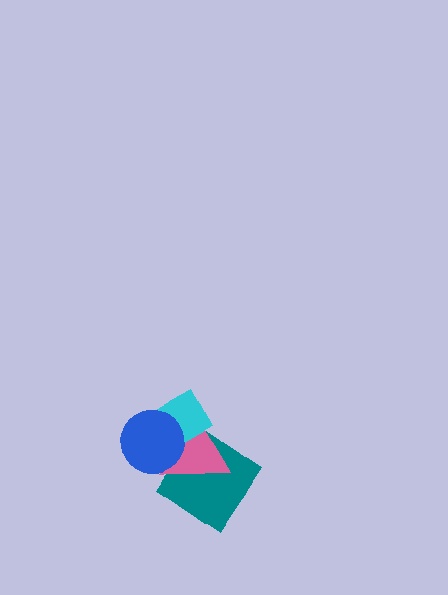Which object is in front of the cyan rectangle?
The blue circle is in front of the cyan rectangle.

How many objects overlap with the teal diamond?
2 objects overlap with the teal diamond.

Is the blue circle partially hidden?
No, no other shape covers it.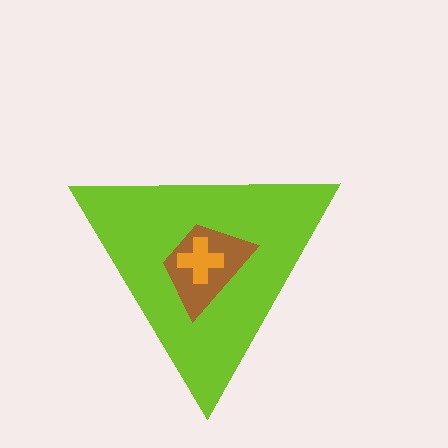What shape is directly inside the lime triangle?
The brown trapezoid.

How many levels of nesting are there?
3.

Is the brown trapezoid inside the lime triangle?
Yes.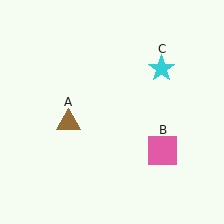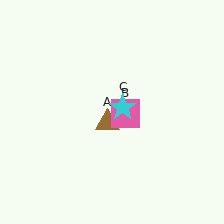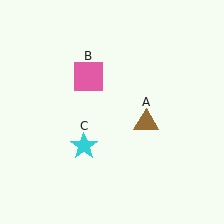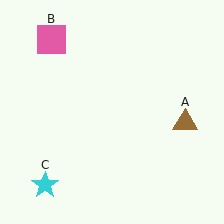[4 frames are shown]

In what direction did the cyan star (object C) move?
The cyan star (object C) moved down and to the left.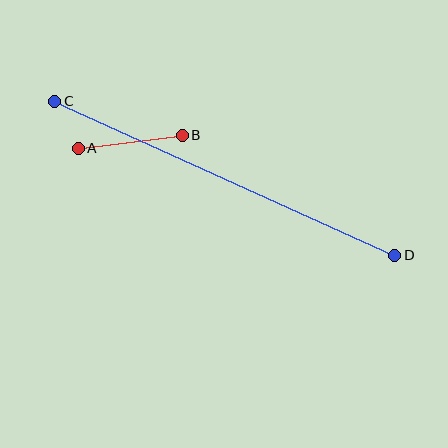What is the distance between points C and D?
The distance is approximately 373 pixels.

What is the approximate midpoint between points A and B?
The midpoint is at approximately (130, 142) pixels.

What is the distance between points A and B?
The distance is approximately 105 pixels.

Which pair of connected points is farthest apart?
Points C and D are farthest apart.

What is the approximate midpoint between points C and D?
The midpoint is at approximately (225, 178) pixels.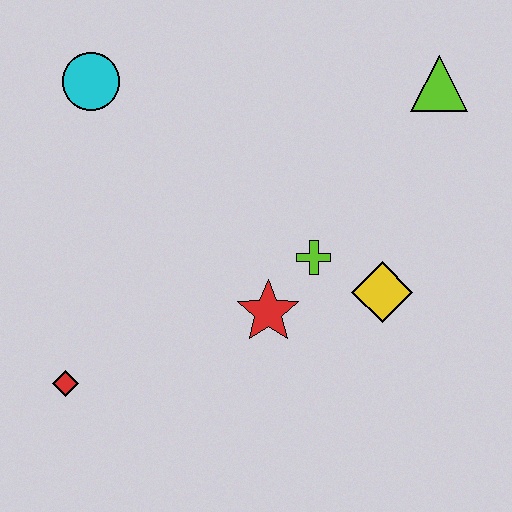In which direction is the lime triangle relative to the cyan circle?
The lime triangle is to the right of the cyan circle.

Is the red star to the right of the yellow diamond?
No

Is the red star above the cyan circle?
No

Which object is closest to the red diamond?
The red star is closest to the red diamond.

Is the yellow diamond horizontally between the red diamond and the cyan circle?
No